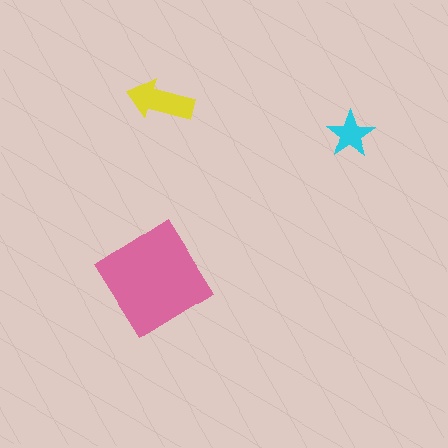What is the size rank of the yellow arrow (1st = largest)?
2nd.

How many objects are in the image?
There are 3 objects in the image.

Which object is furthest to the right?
The cyan star is rightmost.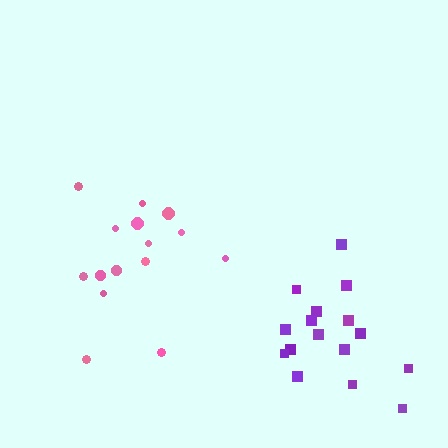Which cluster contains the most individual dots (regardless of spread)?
Purple (17).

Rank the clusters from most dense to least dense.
purple, pink.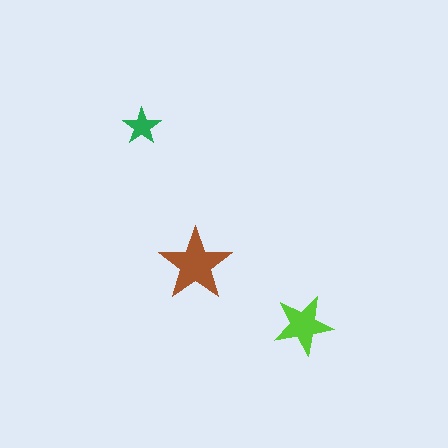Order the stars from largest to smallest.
the brown one, the lime one, the green one.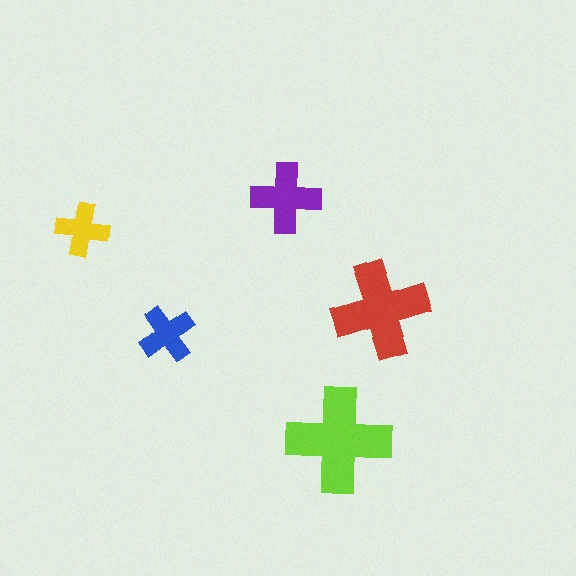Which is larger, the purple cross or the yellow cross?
The purple one.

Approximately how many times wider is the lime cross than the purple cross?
About 1.5 times wider.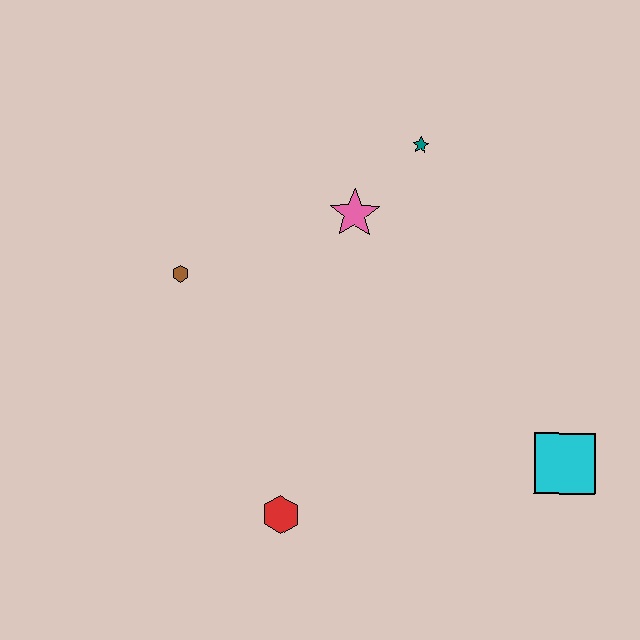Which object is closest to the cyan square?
The red hexagon is closest to the cyan square.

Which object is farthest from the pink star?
The cyan square is farthest from the pink star.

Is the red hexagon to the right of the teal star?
No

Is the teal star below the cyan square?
No